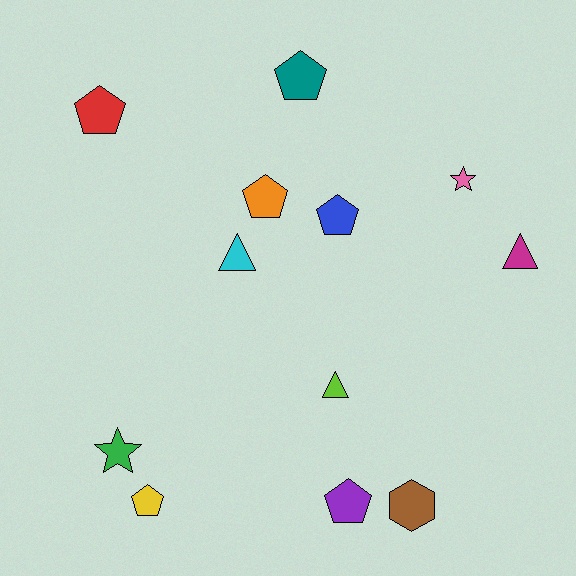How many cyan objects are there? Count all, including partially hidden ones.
There is 1 cyan object.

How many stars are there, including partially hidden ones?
There are 2 stars.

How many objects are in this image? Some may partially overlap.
There are 12 objects.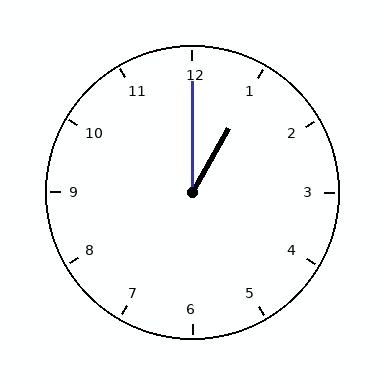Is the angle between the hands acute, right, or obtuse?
It is acute.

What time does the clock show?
1:00.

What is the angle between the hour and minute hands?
Approximately 30 degrees.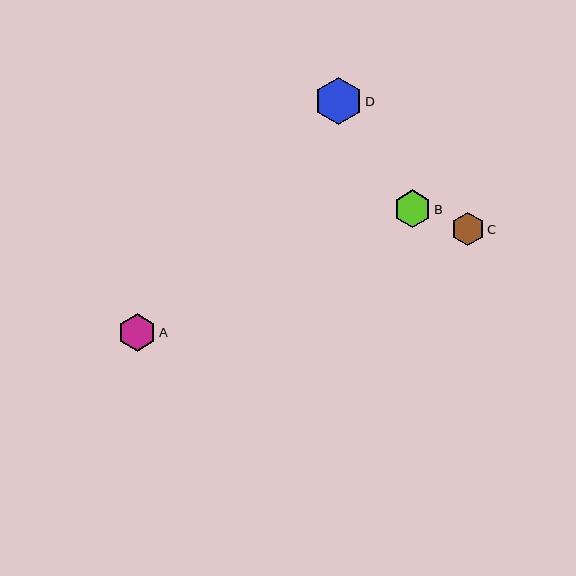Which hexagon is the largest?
Hexagon D is the largest with a size of approximately 47 pixels.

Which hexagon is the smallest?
Hexagon C is the smallest with a size of approximately 33 pixels.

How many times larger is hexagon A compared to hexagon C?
Hexagon A is approximately 1.1 times the size of hexagon C.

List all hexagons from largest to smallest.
From largest to smallest: D, B, A, C.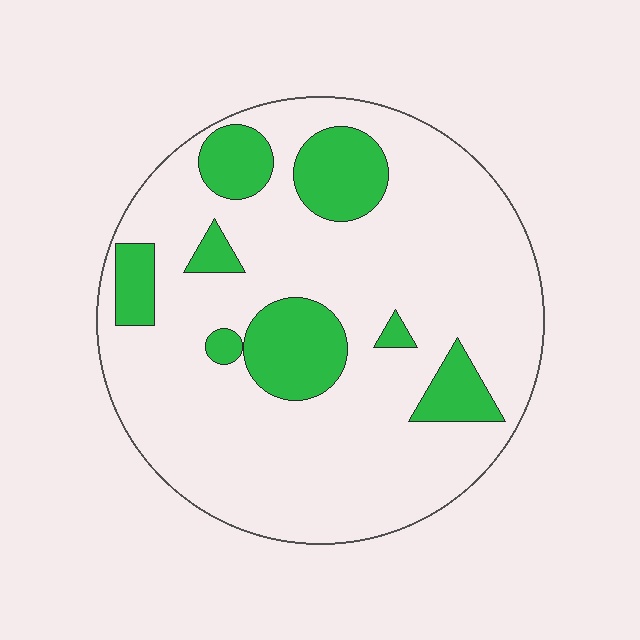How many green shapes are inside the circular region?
8.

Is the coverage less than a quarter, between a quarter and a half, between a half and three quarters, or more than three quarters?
Less than a quarter.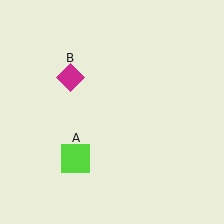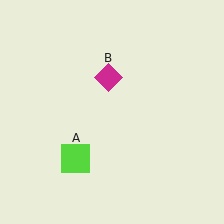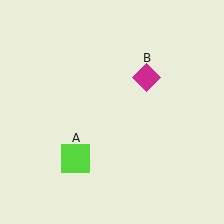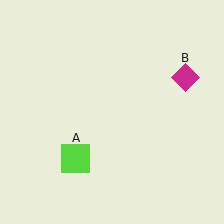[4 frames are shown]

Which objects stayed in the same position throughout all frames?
Lime square (object A) remained stationary.